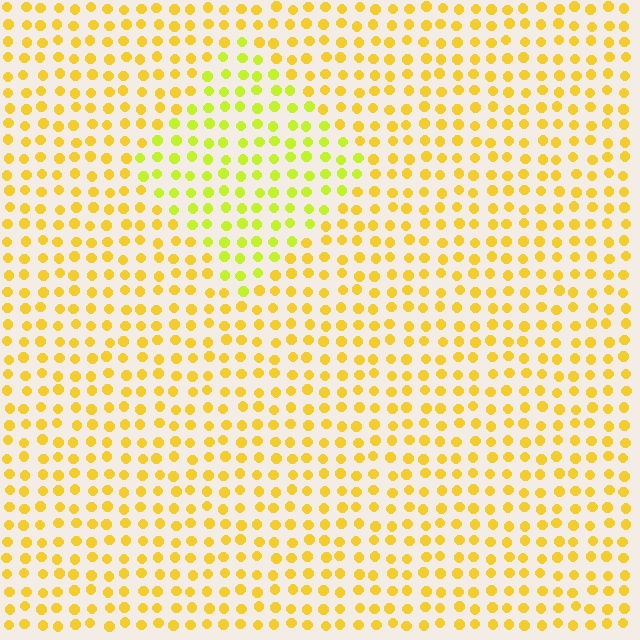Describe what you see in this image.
The image is filled with small yellow elements in a uniform arrangement. A diamond-shaped region is visible where the elements are tinted to a slightly different hue, forming a subtle color boundary.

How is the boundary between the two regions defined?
The boundary is defined purely by a slight shift in hue (about 27 degrees). Spacing, size, and orientation are identical on both sides.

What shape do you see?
I see a diamond.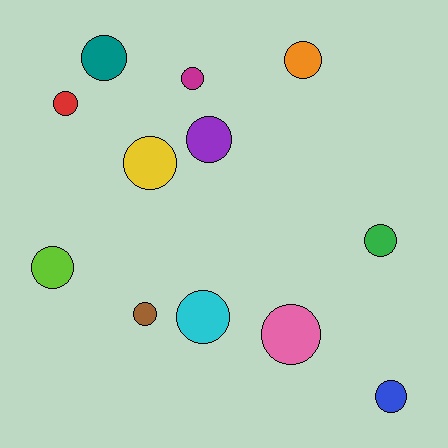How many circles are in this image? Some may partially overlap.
There are 12 circles.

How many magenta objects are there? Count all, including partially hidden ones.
There is 1 magenta object.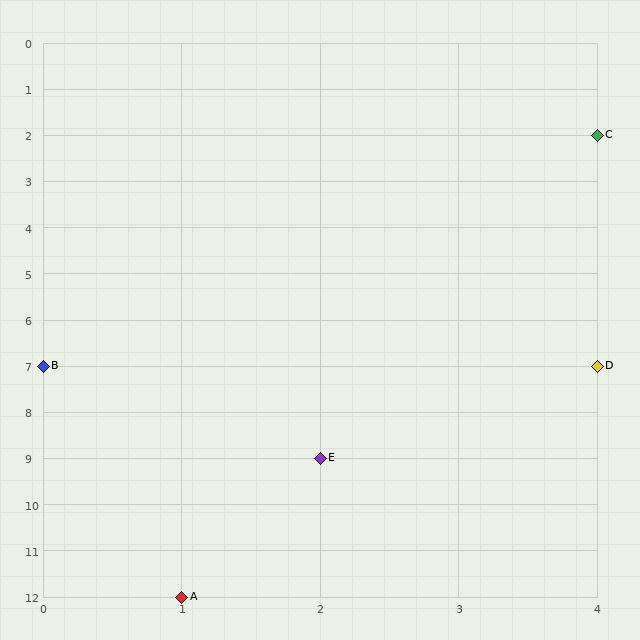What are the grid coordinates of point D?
Point D is at grid coordinates (4, 7).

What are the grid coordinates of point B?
Point B is at grid coordinates (0, 7).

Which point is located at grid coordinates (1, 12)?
Point A is at (1, 12).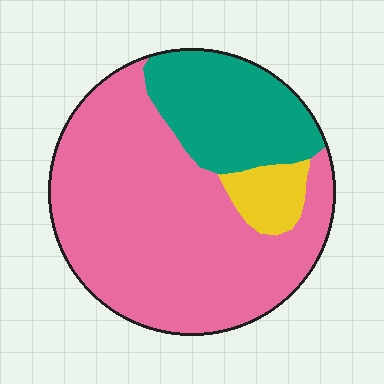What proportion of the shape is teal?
Teal covers 24% of the shape.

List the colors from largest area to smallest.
From largest to smallest: pink, teal, yellow.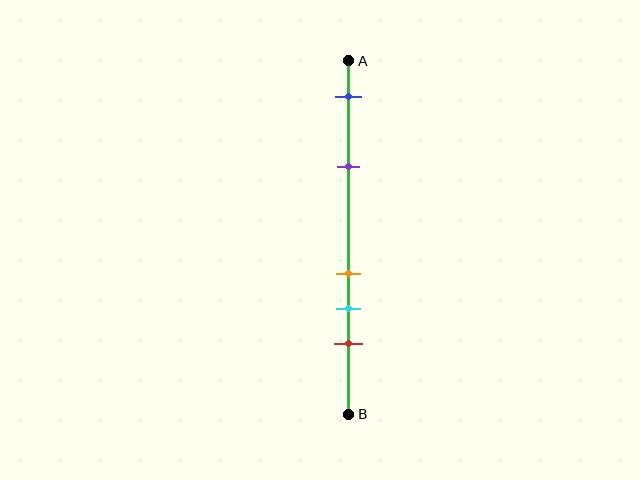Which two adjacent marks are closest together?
The orange and cyan marks are the closest adjacent pair.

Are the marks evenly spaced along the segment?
No, the marks are not evenly spaced.